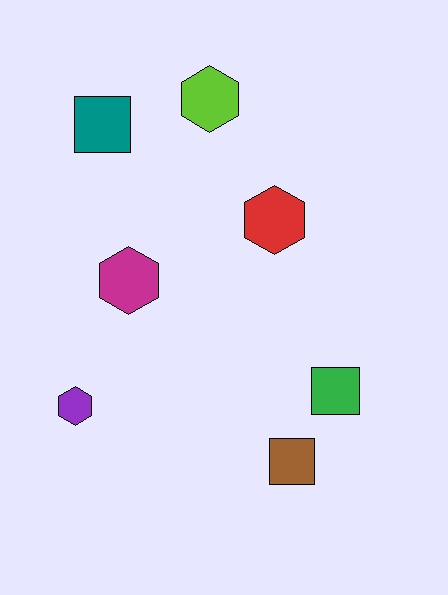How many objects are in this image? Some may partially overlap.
There are 7 objects.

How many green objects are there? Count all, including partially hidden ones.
There is 1 green object.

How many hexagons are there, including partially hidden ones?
There are 4 hexagons.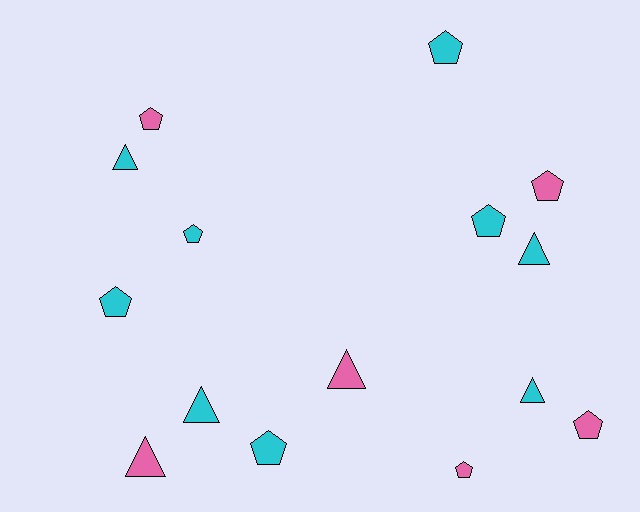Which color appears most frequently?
Cyan, with 9 objects.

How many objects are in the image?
There are 15 objects.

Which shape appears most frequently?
Pentagon, with 9 objects.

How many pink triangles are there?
There are 2 pink triangles.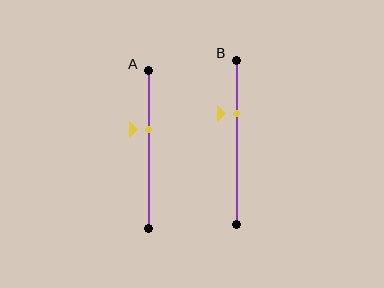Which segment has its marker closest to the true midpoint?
Segment A has its marker closest to the true midpoint.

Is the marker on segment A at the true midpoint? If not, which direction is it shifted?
No, the marker on segment A is shifted upward by about 13% of the segment length.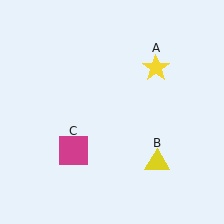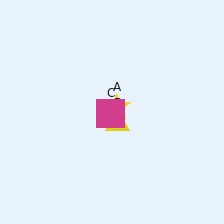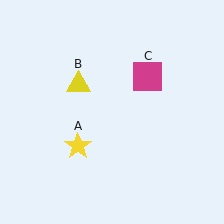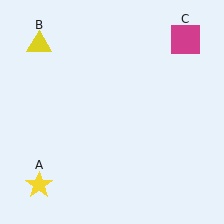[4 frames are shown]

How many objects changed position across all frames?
3 objects changed position: yellow star (object A), yellow triangle (object B), magenta square (object C).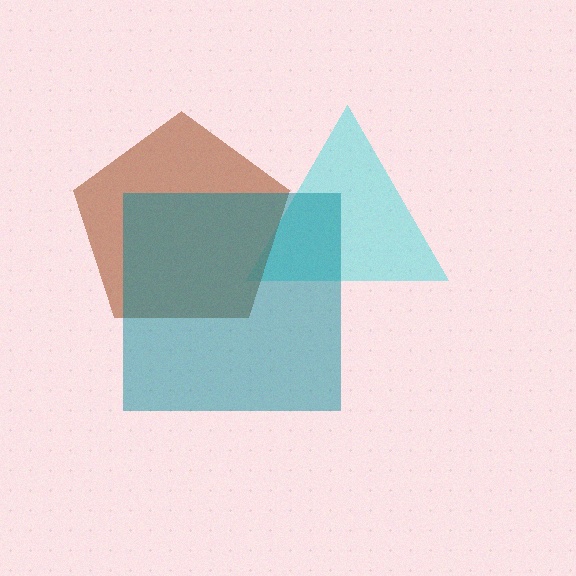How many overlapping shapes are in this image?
There are 3 overlapping shapes in the image.